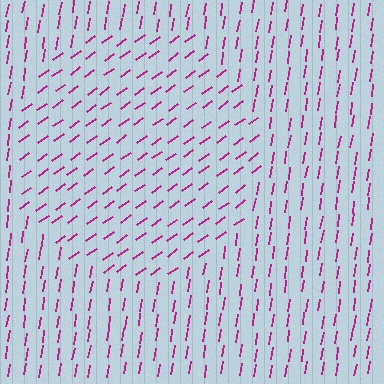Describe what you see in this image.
The image is filled with small magenta line segments. A circle region in the image has lines oriented differently from the surrounding lines, creating a visible texture boundary.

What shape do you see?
I see a circle.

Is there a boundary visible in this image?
Yes, there is a texture boundary formed by a change in line orientation.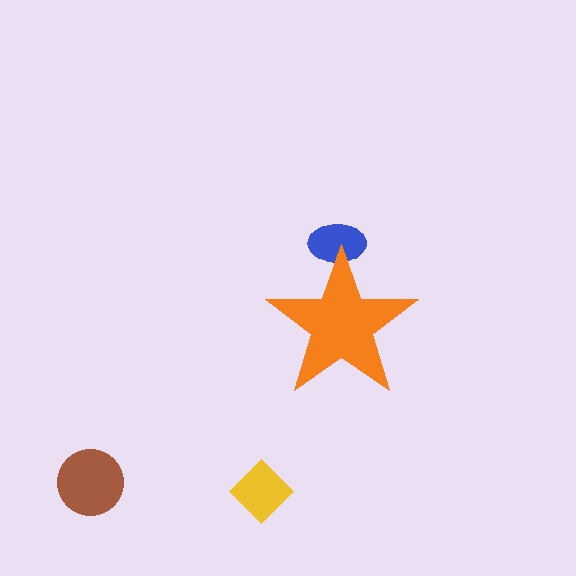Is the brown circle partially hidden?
No, the brown circle is fully visible.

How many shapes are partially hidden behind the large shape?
1 shape is partially hidden.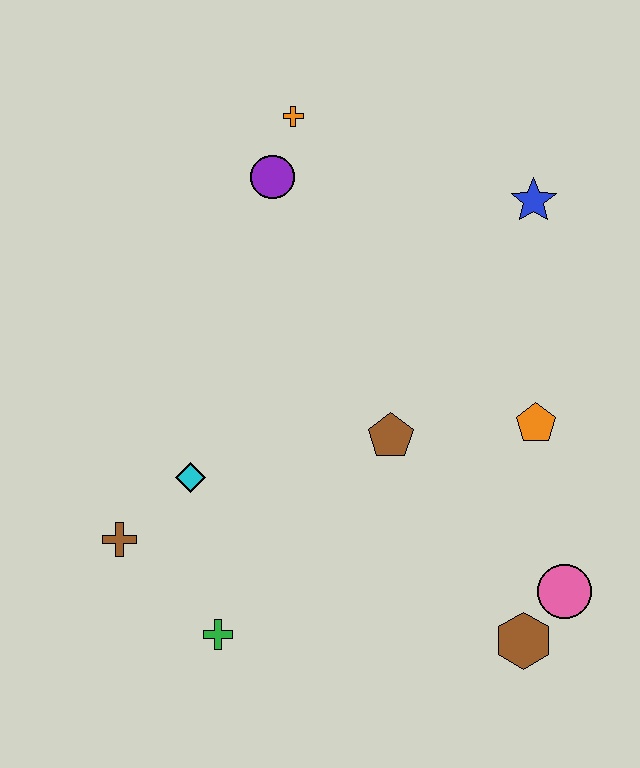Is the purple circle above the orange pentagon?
Yes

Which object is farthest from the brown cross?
The blue star is farthest from the brown cross.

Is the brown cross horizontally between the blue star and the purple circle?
No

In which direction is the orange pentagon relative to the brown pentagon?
The orange pentagon is to the right of the brown pentagon.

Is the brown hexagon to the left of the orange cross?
No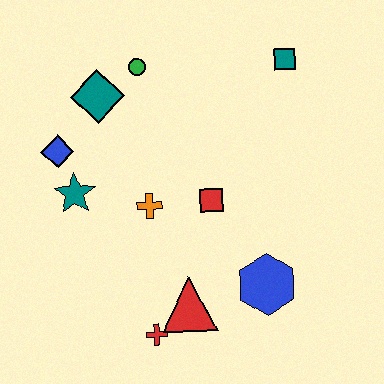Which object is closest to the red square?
The orange cross is closest to the red square.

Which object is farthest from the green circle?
The red cross is farthest from the green circle.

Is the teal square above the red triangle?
Yes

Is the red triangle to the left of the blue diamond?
No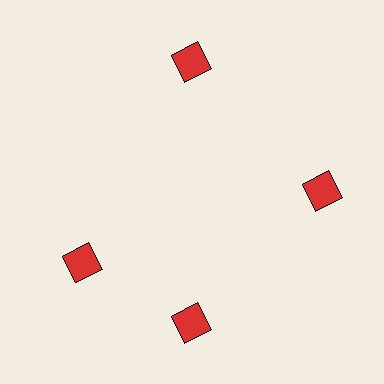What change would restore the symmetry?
The symmetry would be restored by rotating it back into even spacing with its neighbors so that all 4 squares sit at equal angles and equal distance from the center.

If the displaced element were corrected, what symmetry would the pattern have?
It would have 4-fold rotational symmetry — the pattern would map onto itself every 90 degrees.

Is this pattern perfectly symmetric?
No. The 4 red squares are arranged in a ring, but one element near the 9 o'clock position is rotated out of alignment along the ring, breaking the 4-fold rotational symmetry.